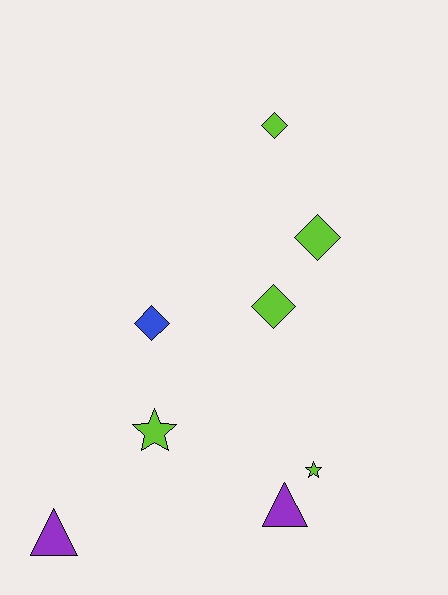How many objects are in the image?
There are 8 objects.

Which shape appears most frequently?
Diamond, with 4 objects.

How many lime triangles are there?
There are no lime triangles.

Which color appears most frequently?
Lime, with 5 objects.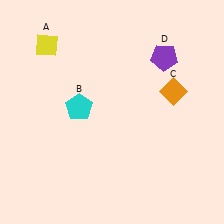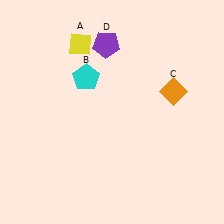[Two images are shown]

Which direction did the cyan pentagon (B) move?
The cyan pentagon (B) moved up.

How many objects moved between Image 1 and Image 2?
3 objects moved between the two images.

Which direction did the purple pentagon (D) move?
The purple pentagon (D) moved left.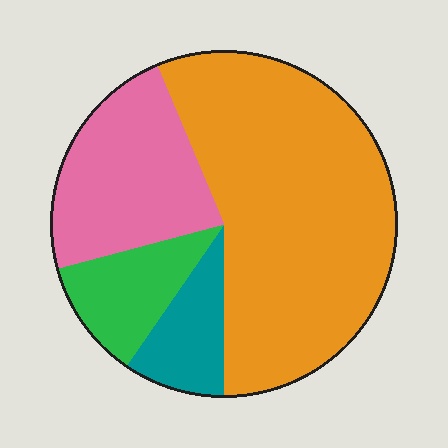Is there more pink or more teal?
Pink.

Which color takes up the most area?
Orange, at roughly 55%.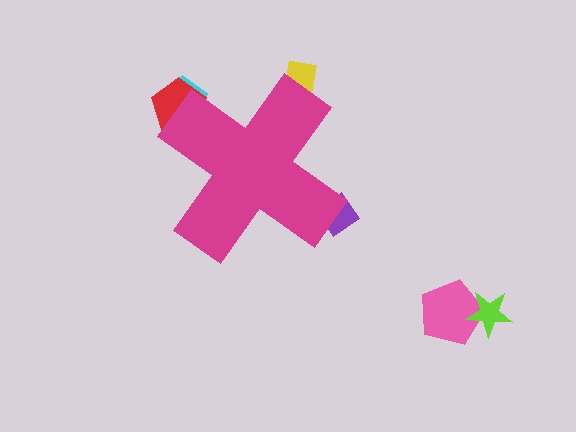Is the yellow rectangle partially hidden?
Yes, the yellow rectangle is partially hidden behind the magenta cross.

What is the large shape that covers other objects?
A magenta cross.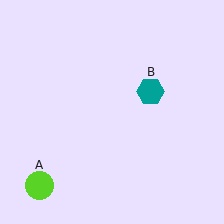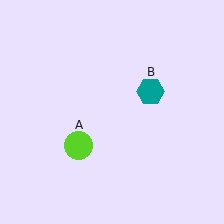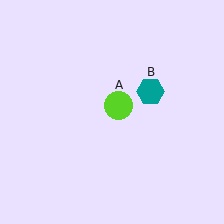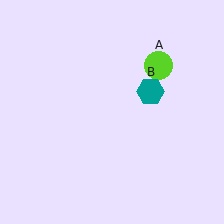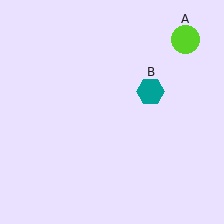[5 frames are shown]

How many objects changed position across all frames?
1 object changed position: lime circle (object A).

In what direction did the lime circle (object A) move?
The lime circle (object A) moved up and to the right.